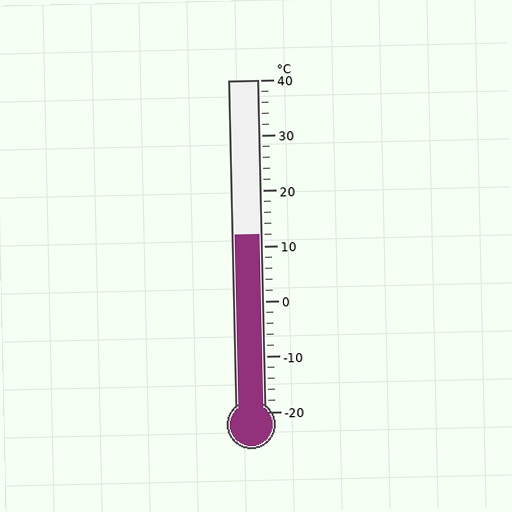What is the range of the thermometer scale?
The thermometer scale ranges from -20°C to 40°C.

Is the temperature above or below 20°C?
The temperature is below 20°C.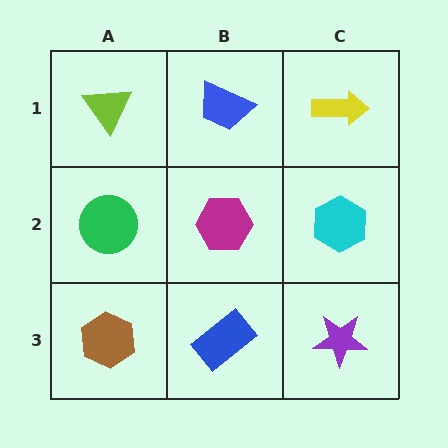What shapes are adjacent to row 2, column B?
A blue trapezoid (row 1, column B), a blue rectangle (row 3, column B), a green circle (row 2, column A), a cyan hexagon (row 2, column C).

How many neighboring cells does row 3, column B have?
3.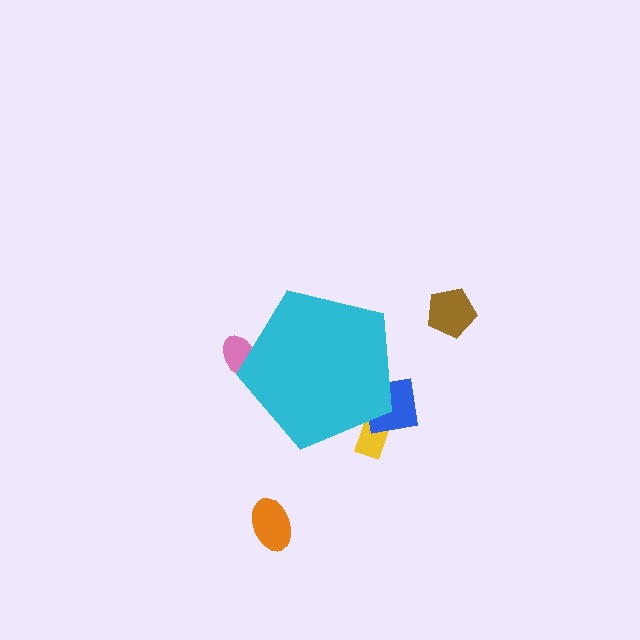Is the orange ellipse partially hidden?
No, the orange ellipse is fully visible.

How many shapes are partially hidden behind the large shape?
3 shapes are partially hidden.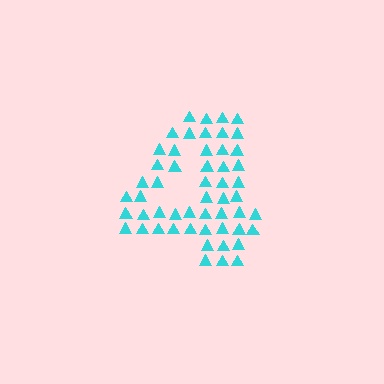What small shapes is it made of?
It is made of small triangles.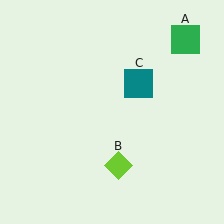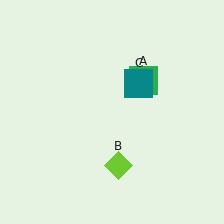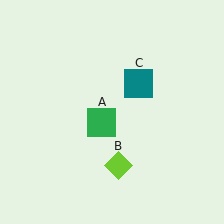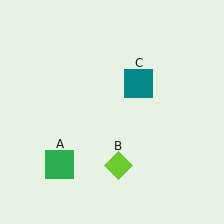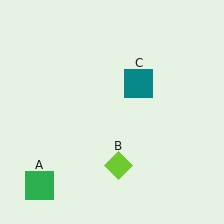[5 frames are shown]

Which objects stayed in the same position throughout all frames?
Lime diamond (object B) and teal square (object C) remained stationary.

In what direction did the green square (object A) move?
The green square (object A) moved down and to the left.